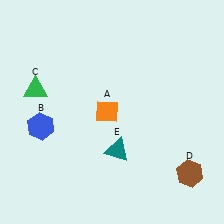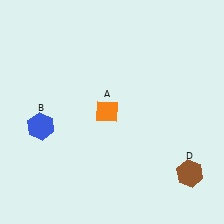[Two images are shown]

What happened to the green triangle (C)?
The green triangle (C) was removed in Image 2. It was in the top-left area of Image 1.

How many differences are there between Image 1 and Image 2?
There are 2 differences between the two images.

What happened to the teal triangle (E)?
The teal triangle (E) was removed in Image 2. It was in the bottom-right area of Image 1.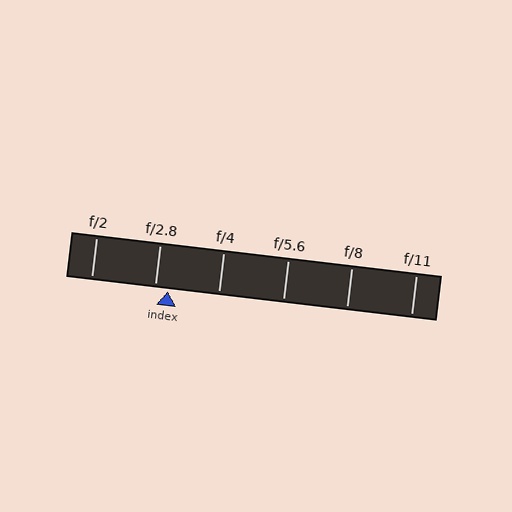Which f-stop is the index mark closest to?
The index mark is closest to f/2.8.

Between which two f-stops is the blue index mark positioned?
The index mark is between f/2.8 and f/4.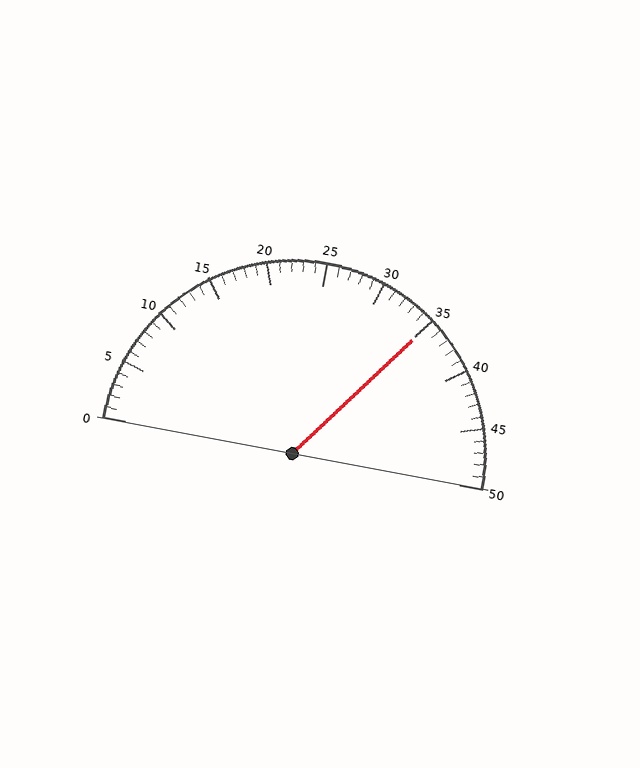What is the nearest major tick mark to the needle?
The nearest major tick mark is 35.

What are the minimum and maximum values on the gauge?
The gauge ranges from 0 to 50.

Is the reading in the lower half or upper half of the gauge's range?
The reading is in the upper half of the range (0 to 50).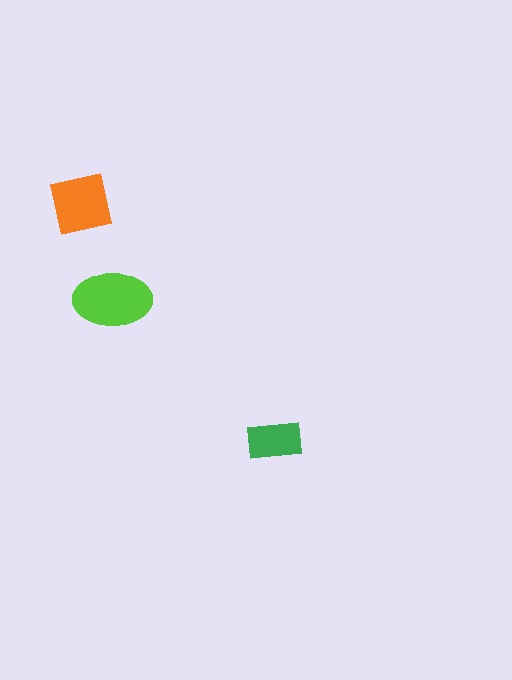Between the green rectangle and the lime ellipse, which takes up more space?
The lime ellipse.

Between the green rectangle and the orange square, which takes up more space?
The orange square.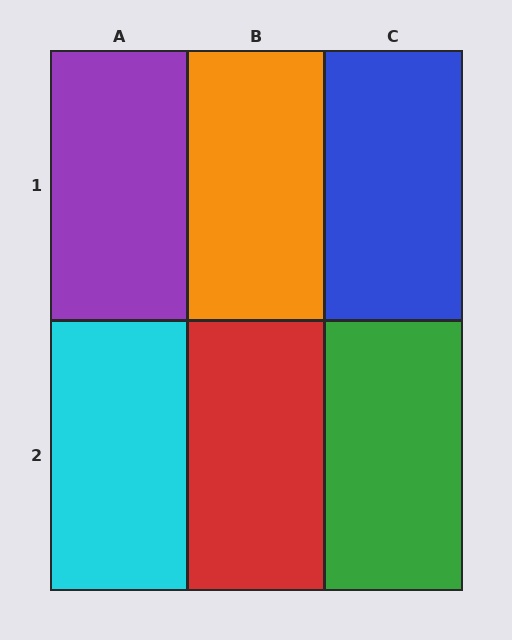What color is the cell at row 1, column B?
Orange.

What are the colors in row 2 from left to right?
Cyan, red, green.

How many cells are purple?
1 cell is purple.